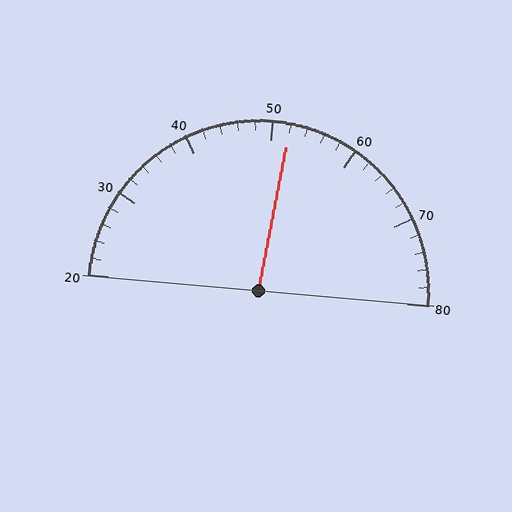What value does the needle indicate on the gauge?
The needle indicates approximately 52.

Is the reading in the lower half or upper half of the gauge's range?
The reading is in the upper half of the range (20 to 80).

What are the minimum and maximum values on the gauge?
The gauge ranges from 20 to 80.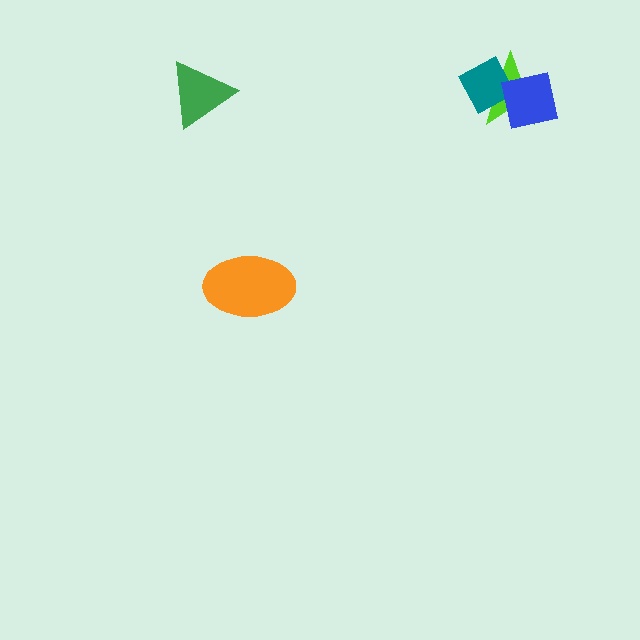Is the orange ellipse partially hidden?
No, no other shape covers it.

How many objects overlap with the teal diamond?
2 objects overlap with the teal diamond.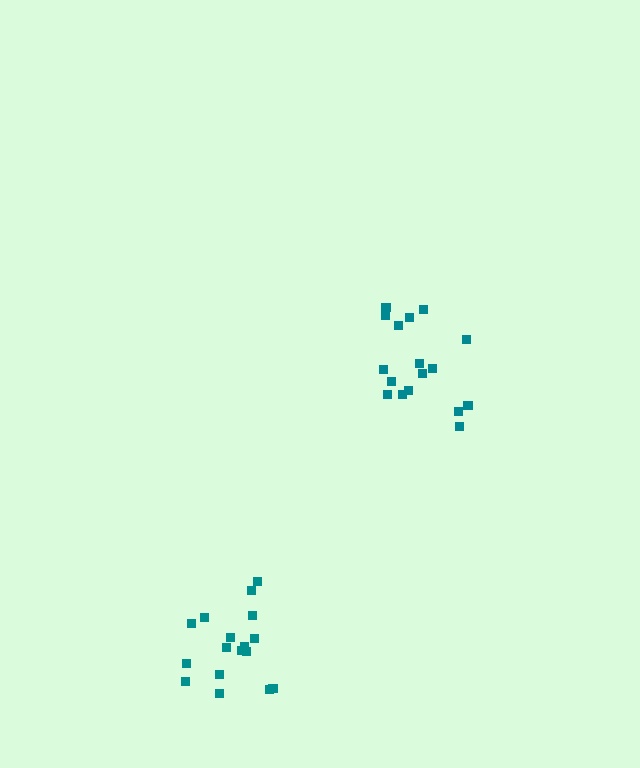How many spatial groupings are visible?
There are 2 spatial groupings.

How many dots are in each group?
Group 1: 17 dots, Group 2: 17 dots (34 total).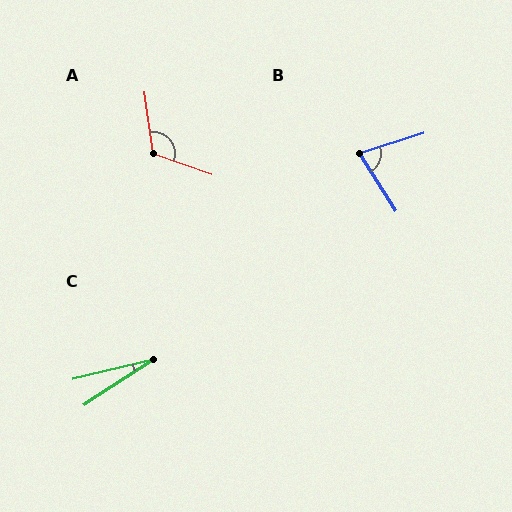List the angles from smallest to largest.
C (20°), B (75°), A (117°).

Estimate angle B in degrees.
Approximately 75 degrees.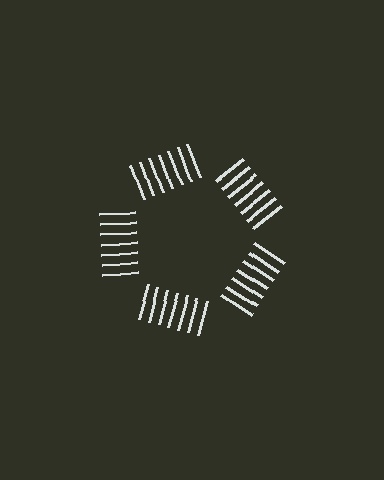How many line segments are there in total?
35 — 7 along each of the 5 edges.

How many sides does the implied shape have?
5 sides — the line-ends trace a pentagon.